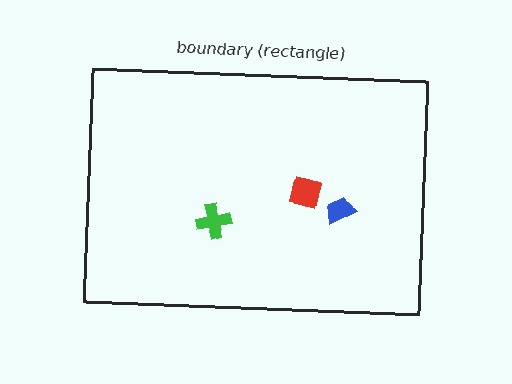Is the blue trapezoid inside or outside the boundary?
Inside.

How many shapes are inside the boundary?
3 inside, 0 outside.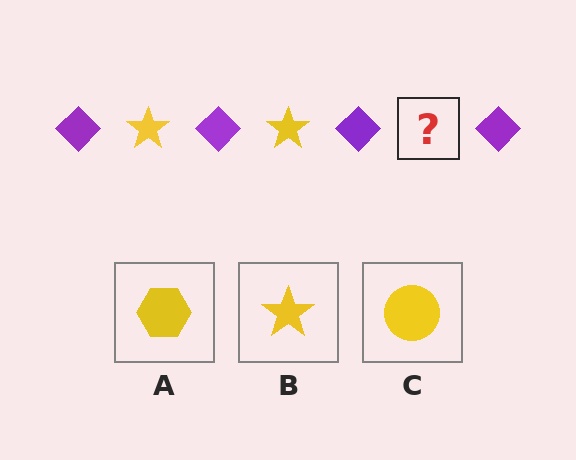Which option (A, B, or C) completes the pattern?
B.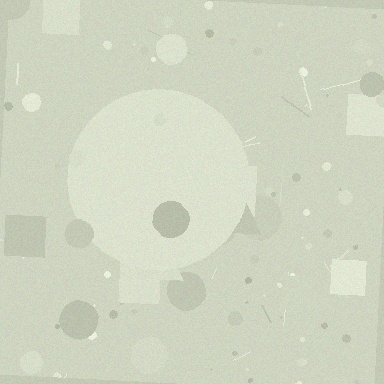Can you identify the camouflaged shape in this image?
The camouflaged shape is a circle.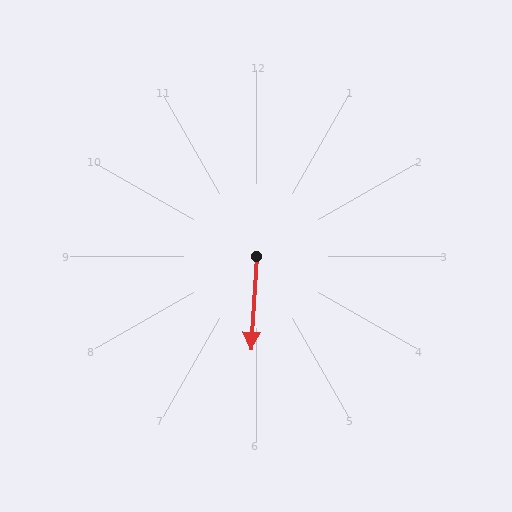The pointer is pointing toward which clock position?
Roughly 6 o'clock.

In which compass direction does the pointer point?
South.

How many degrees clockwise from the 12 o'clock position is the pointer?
Approximately 183 degrees.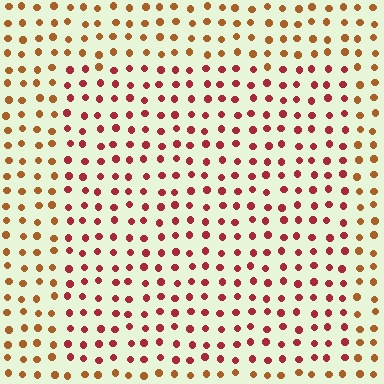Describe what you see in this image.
The image is filled with small brown elements in a uniform arrangement. A rectangle-shaped region is visible where the elements are tinted to a slightly different hue, forming a subtle color boundary.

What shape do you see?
I see a rectangle.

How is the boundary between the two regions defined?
The boundary is defined purely by a slight shift in hue (about 36 degrees). Spacing, size, and orientation are identical on both sides.